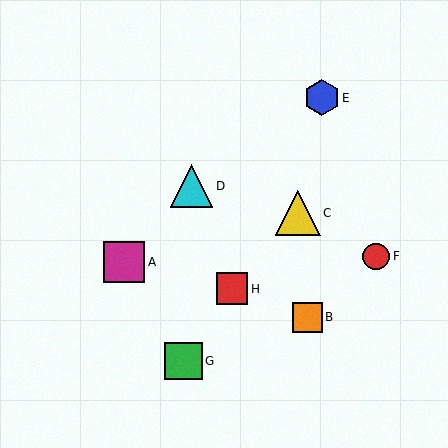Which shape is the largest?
The yellow triangle (labeled C) is the largest.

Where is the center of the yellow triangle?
The center of the yellow triangle is at (298, 213).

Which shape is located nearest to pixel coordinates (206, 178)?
The cyan triangle (labeled D) at (192, 186) is nearest to that location.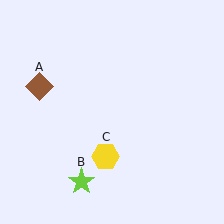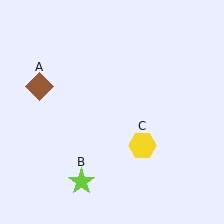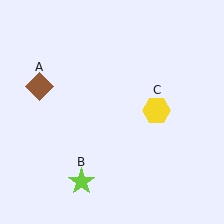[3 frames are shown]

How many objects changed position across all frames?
1 object changed position: yellow hexagon (object C).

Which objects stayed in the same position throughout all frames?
Brown diamond (object A) and lime star (object B) remained stationary.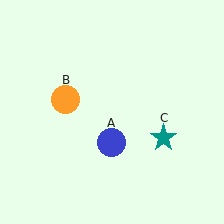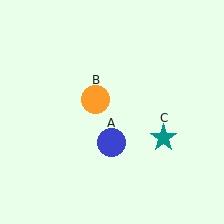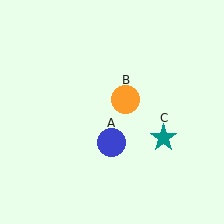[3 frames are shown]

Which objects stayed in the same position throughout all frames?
Blue circle (object A) and teal star (object C) remained stationary.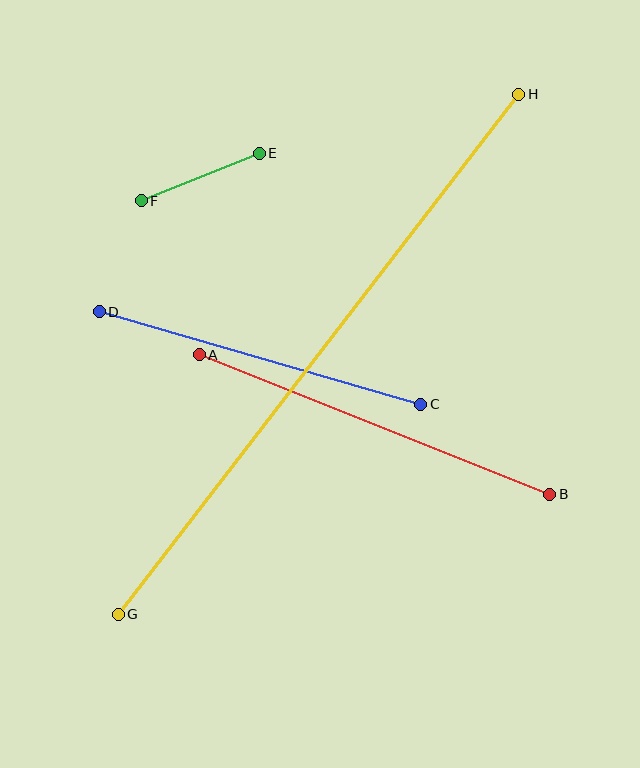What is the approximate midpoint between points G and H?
The midpoint is at approximately (319, 354) pixels.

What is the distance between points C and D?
The distance is approximately 335 pixels.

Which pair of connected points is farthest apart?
Points G and H are farthest apart.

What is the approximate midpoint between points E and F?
The midpoint is at approximately (200, 177) pixels.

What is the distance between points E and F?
The distance is approximately 127 pixels.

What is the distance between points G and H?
The distance is approximately 656 pixels.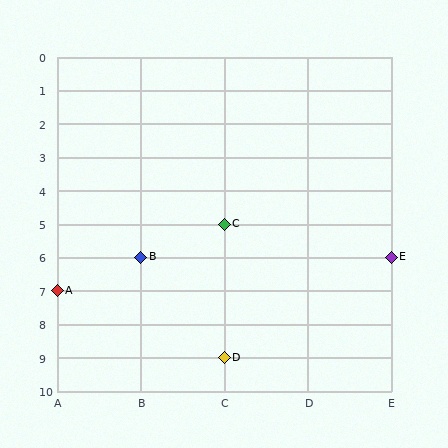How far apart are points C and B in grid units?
Points C and B are 1 column and 1 row apart (about 1.4 grid units diagonally).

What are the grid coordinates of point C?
Point C is at grid coordinates (C, 5).